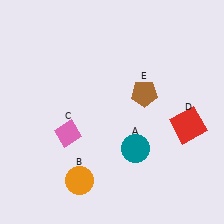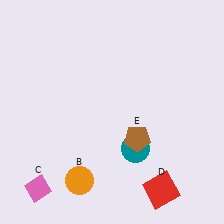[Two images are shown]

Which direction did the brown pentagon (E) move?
The brown pentagon (E) moved down.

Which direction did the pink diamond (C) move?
The pink diamond (C) moved down.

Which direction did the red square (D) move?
The red square (D) moved down.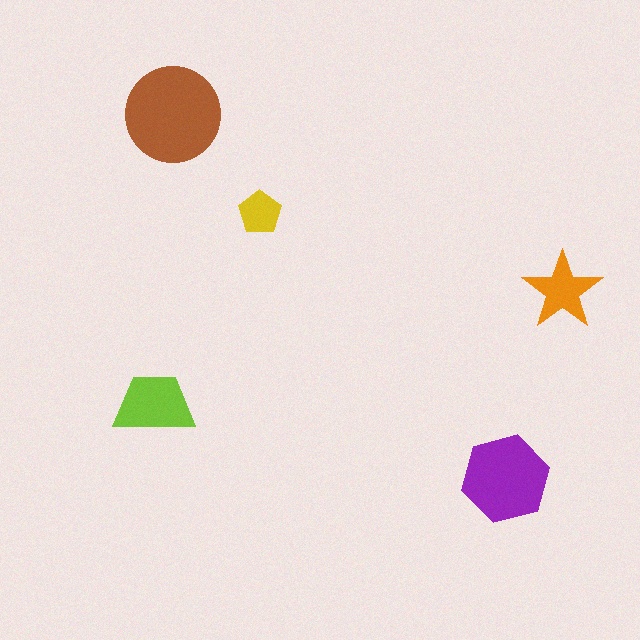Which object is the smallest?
The yellow pentagon.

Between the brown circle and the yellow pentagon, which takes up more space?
The brown circle.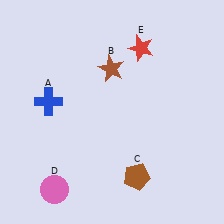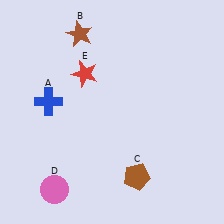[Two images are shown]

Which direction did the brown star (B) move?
The brown star (B) moved up.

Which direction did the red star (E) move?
The red star (E) moved left.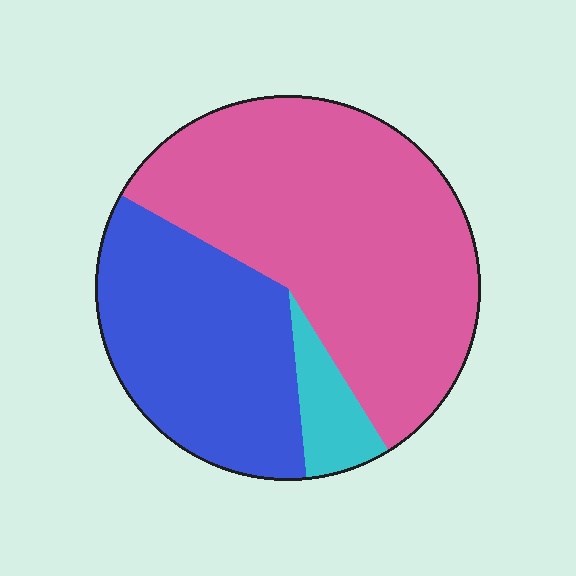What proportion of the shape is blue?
Blue covers roughly 35% of the shape.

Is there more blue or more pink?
Pink.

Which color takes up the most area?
Pink, at roughly 60%.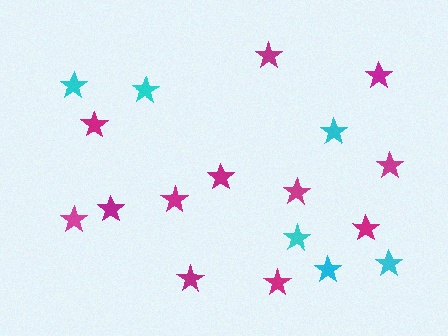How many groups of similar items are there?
There are 2 groups: one group of magenta stars (12) and one group of cyan stars (6).